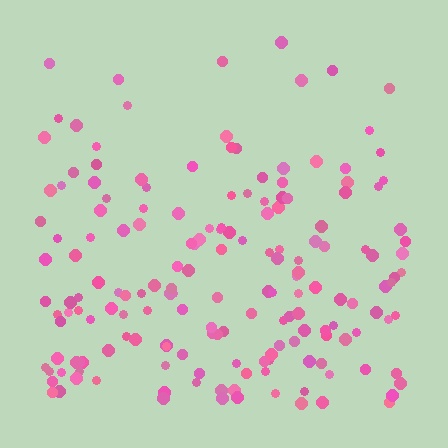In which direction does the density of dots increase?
From top to bottom, with the bottom side densest.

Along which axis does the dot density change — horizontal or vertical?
Vertical.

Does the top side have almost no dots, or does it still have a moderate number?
Still a moderate number, just noticeably fewer than the bottom.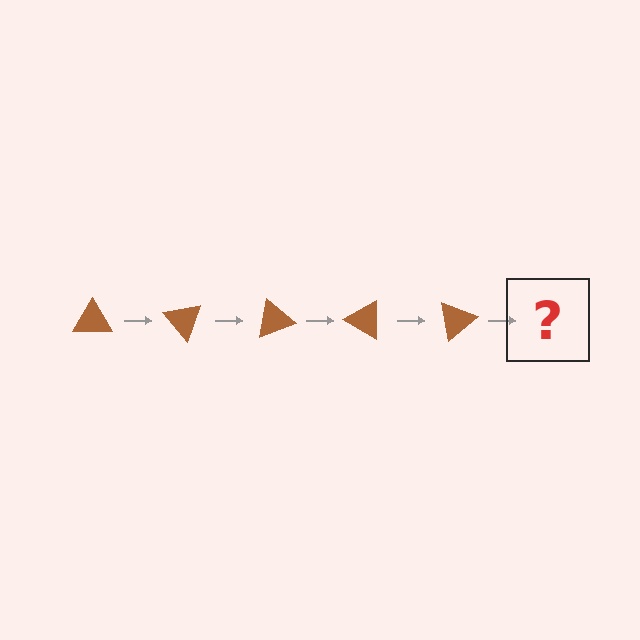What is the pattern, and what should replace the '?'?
The pattern is that the triangle rotates 50 degrees each step. The '?' should be a brown triangle rotated 250 degrees.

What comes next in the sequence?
The next element should be a brown triangle rotated 250 degrees.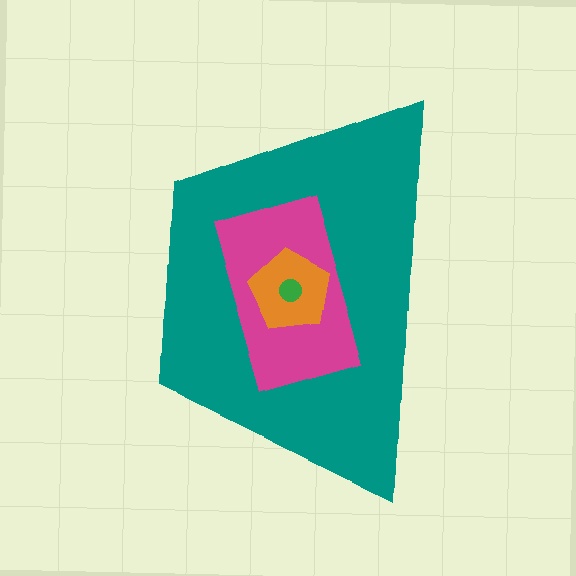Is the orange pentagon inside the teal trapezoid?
Yes.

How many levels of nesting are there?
4.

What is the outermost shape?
The teal trapezoid.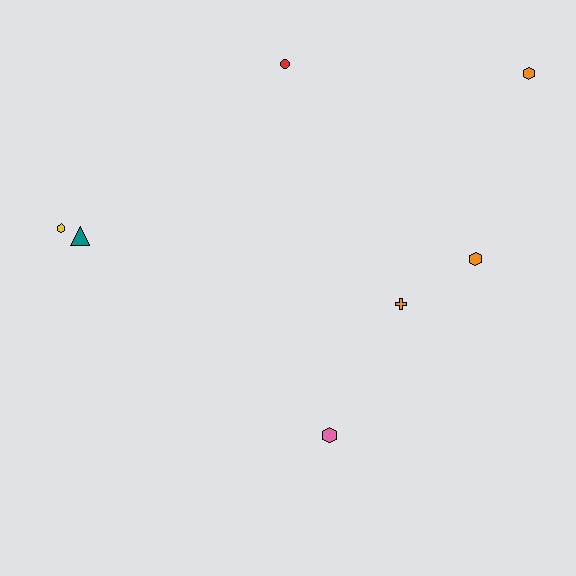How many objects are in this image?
There are 7 objects.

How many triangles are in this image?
There is 1 triangle.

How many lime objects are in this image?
There are no lime objects.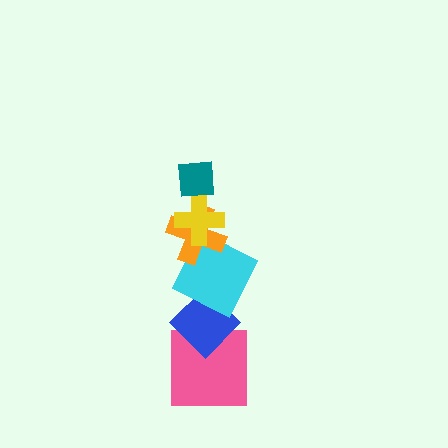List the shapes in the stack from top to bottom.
From top to bottom: the teal square, the yellow cross, the orange cross, the cyan square, the blue diamond, the pink square.